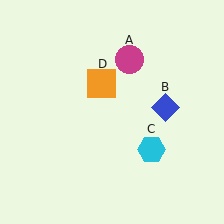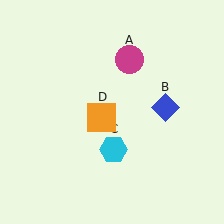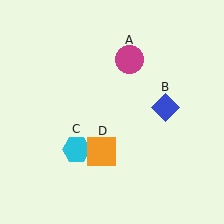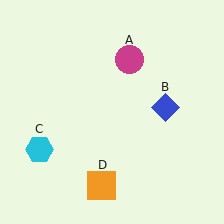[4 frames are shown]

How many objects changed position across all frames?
2 objects changed position: cyan hexagon (object C), orange square (object D).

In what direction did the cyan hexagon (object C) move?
The cyan hexagon (object C) moved left.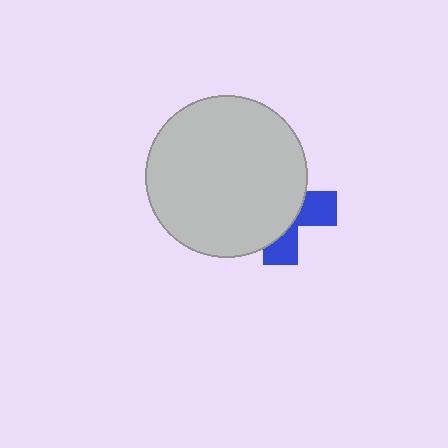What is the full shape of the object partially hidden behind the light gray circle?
The partially hidden object is a blue cross.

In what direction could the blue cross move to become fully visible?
The blue cross could move right. That would shift it out from behind the light gray circle entirely.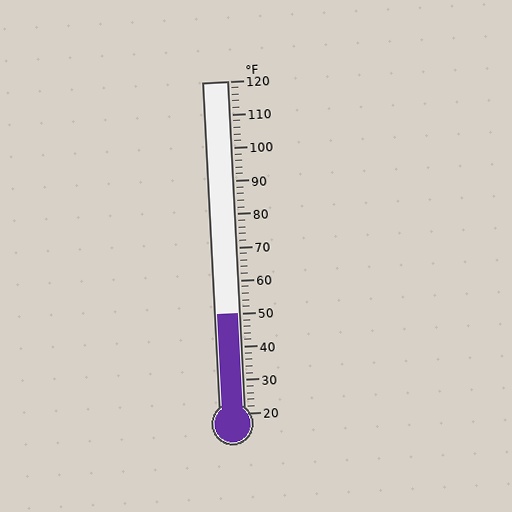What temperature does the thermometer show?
The thermometer shows approximately 50°F.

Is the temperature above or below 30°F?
The temperature is above 30°F.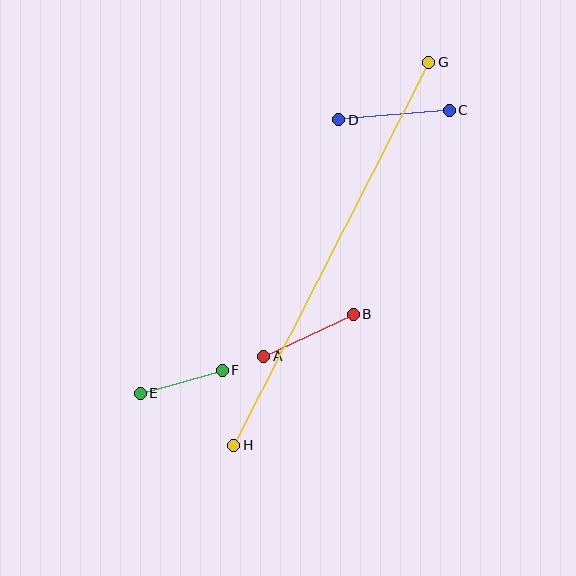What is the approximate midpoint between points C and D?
The midpoint is at approximately (394, 115) pixels.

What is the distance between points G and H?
The distance is approximately 430 pixels.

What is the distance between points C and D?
The distance is approximately 111 pixels.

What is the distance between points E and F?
The distance is approximately 85 pixels.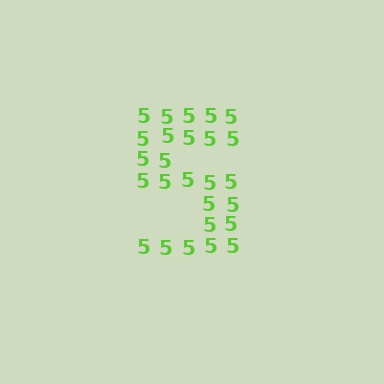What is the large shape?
The large shape is the digit 5.